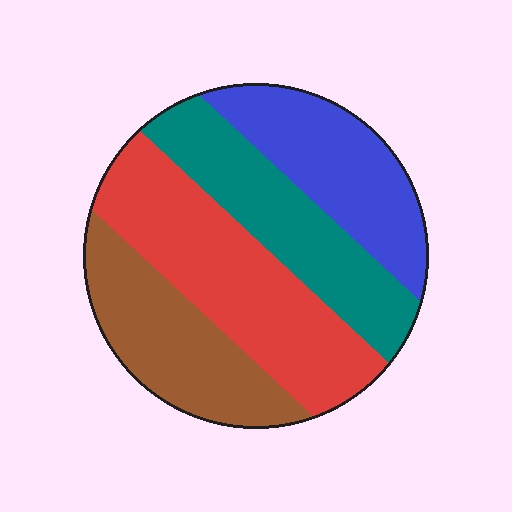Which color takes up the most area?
Red, at roughly 30%.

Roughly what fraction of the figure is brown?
Brown takes up about one fifth (1/5) of the figure.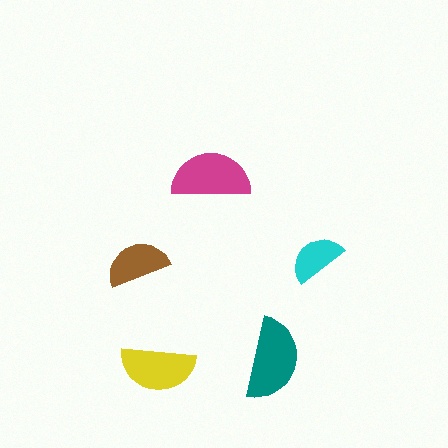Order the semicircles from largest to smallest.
the teal one, the magenta one, the yellow one, the brown one, the cyan one.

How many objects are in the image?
There are 5 objects in the image.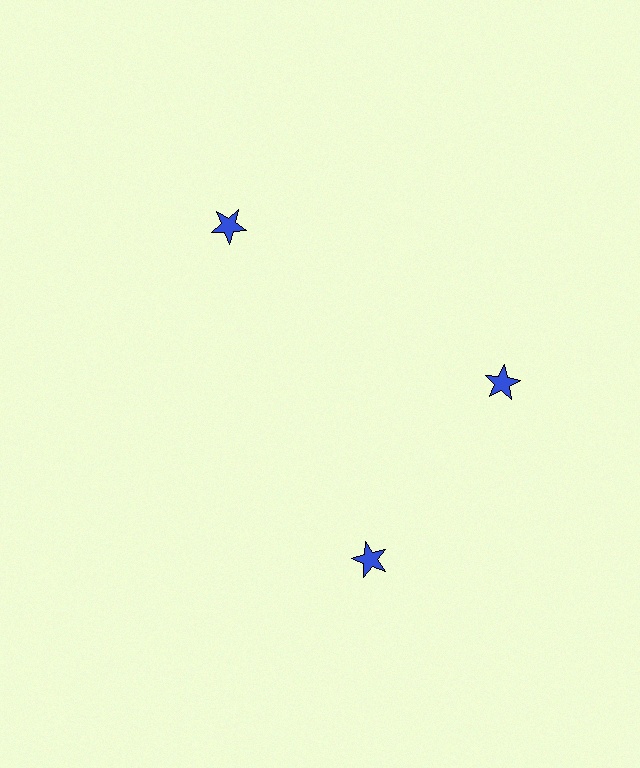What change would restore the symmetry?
The symmetry would be restored by rotating it back into even spacing with its neighbors so that all 3 stars sit at equal angles and equal distance from the center.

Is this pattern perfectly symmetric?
No. The 3 blue stars are arranged in a ring, but one element near the 7 o'clock position is rotated out of alignment along the ring, breaking the 3-fold rotational symmetry.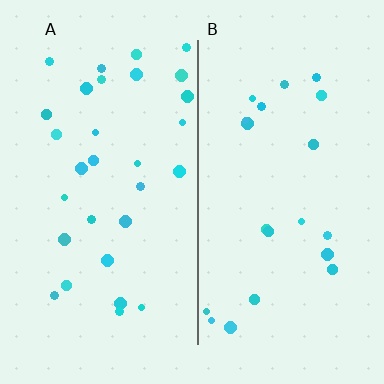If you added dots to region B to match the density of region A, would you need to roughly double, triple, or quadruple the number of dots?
Approximately double.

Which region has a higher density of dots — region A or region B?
A (the left).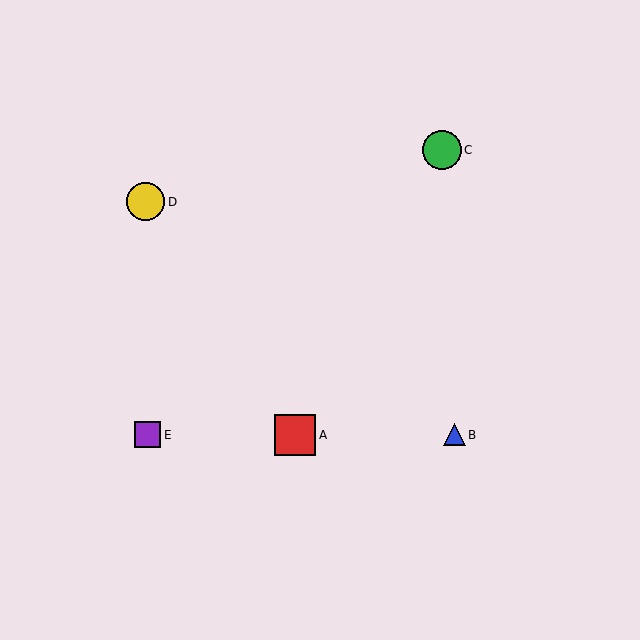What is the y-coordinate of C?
Object C is at y≈150.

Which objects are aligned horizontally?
Objects A, B, E are aligned horizontally.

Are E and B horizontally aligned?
Yes, both are at y≈435.